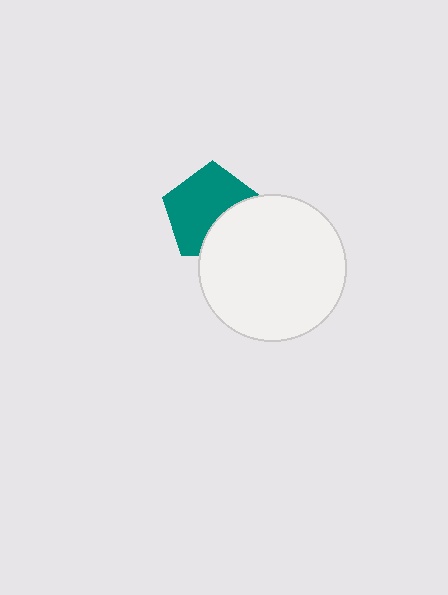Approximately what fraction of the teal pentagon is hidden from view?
Roughly 34% of the teal pentagon is hidden behind the white circle.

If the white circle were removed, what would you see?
You would see the complete teal pentagon.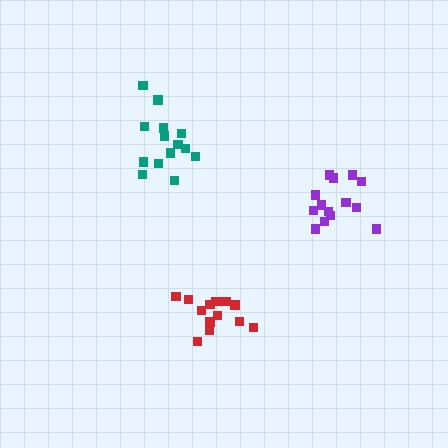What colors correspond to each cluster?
The clusters are colored: teal, purple, red.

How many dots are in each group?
Group 1: 14 dots, Group 2: 14 dots, Group 3: 14 dots (42 total).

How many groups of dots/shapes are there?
There are 3 groups.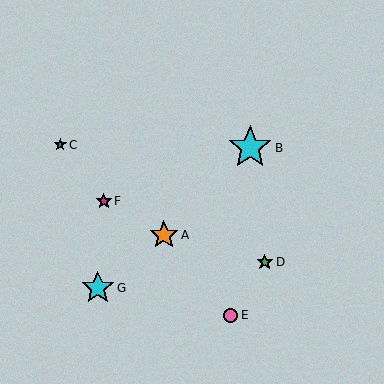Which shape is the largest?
The cyan star (labeled B) is the largest.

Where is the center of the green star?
The center of the green star is at (265, 262).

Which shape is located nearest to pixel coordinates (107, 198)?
The magenta star (labeled F) at (104, 201) is nearest to that location.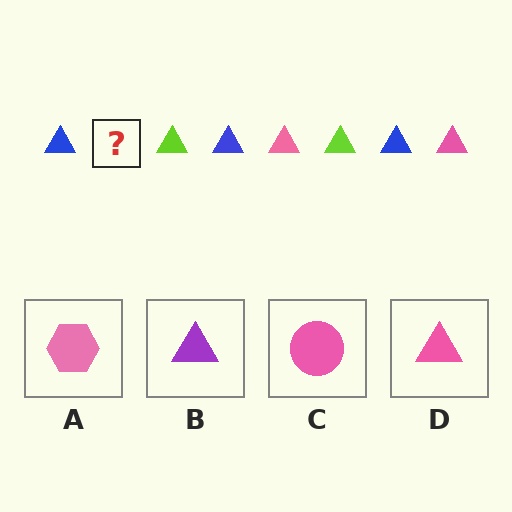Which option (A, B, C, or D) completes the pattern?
D.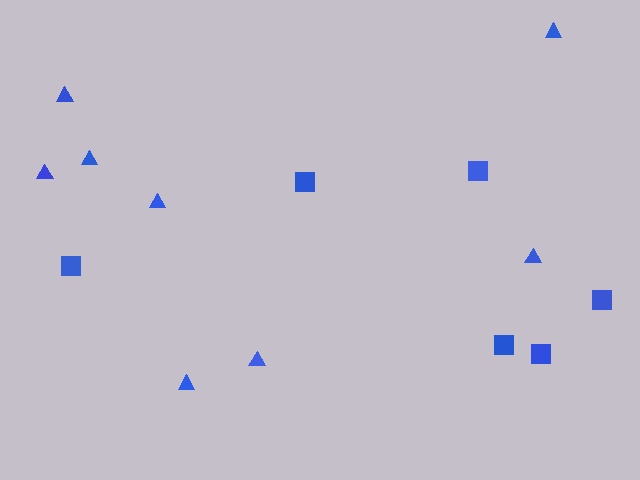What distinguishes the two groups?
There are 2 groups: one group of squares (6) and one group of triangles (8).